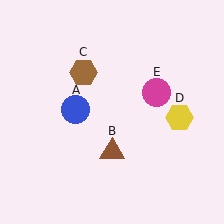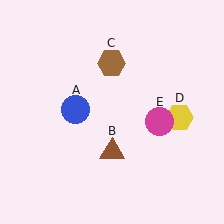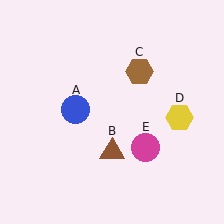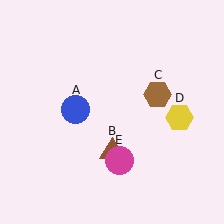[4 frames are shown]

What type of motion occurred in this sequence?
The brown hexagon (object C), magenta circle (object E) rotated clockwise around the center of the scene.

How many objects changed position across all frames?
2 objects changed position: brown hexagon (object C), magenta circle (object E).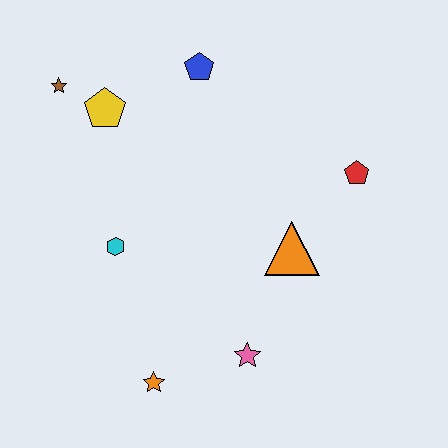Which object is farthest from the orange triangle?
The brown star is farthest from the orange triangle.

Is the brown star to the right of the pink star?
No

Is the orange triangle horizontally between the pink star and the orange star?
No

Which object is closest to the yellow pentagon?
The brown star is closest to the yellow pentagon.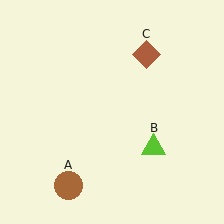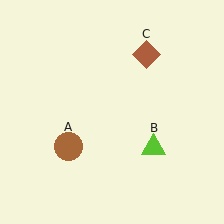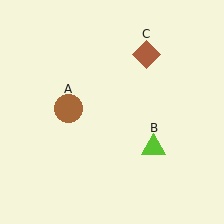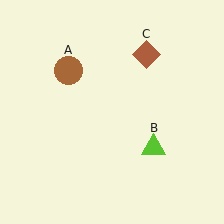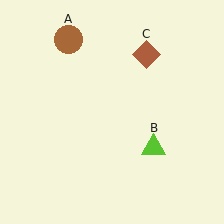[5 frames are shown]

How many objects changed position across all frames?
1 object changed position: brown circle (object A).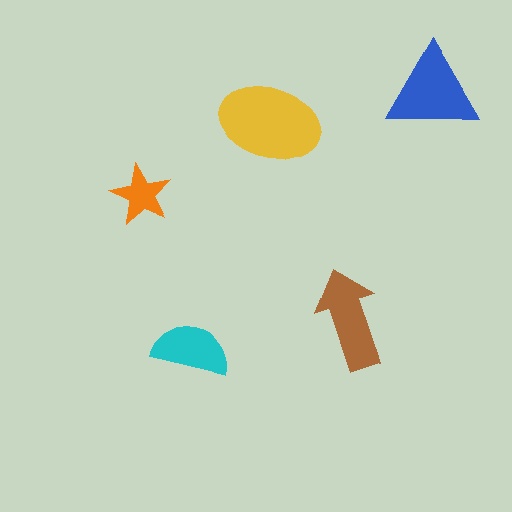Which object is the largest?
The yellow ellipse.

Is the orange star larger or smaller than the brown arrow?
Smaller.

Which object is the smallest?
The orange star.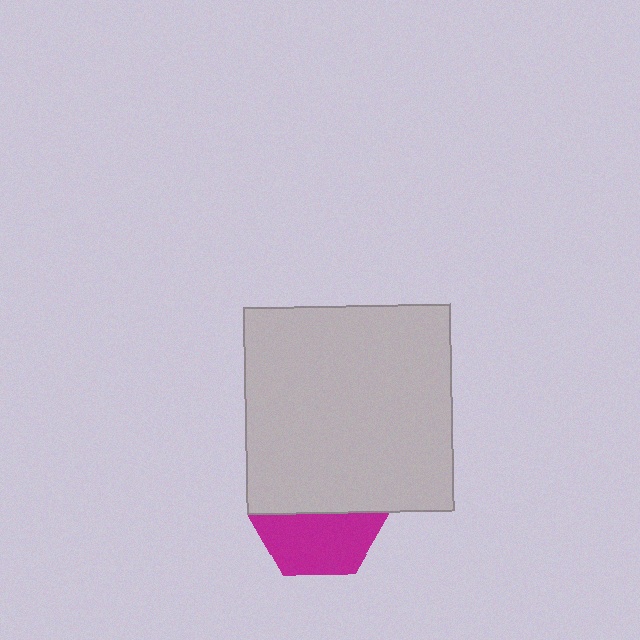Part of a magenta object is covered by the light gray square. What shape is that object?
It is a hexagon.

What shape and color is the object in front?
The object in front is a light gray square.